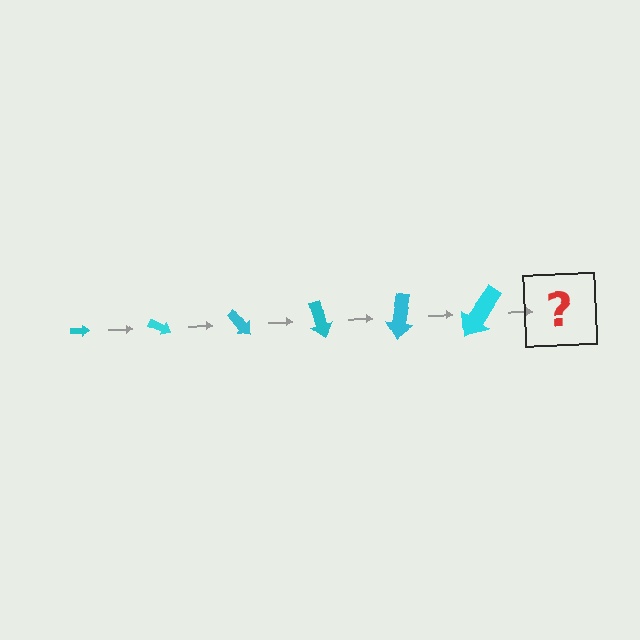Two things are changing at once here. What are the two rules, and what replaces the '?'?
The two rules are that the arrow grows larger each step and it rotates 25 degrees each step. The '?' should be an arrow, larger than the previous one and rotated 150 degrees from the start.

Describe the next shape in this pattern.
It should be an arrow, larger than the previous one and rotated 150 degrees from the start.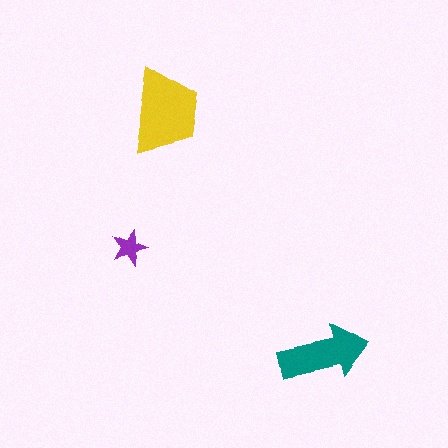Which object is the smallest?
The purple star.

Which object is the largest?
The yellow trapezoid.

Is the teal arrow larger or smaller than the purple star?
Larger.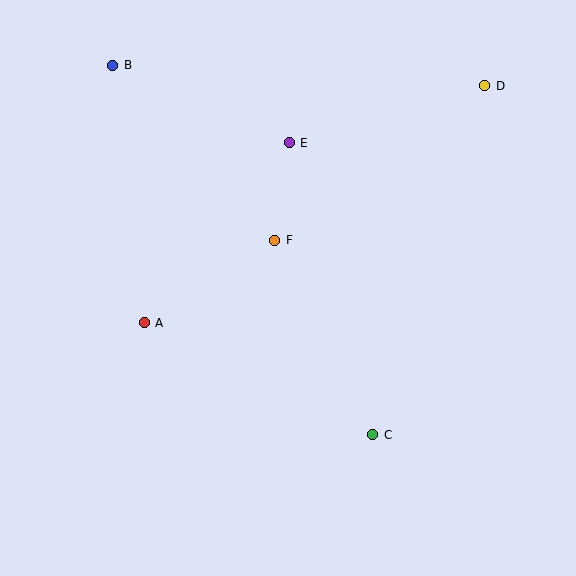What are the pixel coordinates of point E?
Point E is at (289, 143).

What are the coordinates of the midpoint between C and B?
The midpoint between C and B is at (243, 250).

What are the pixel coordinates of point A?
Point A is at (144, 323).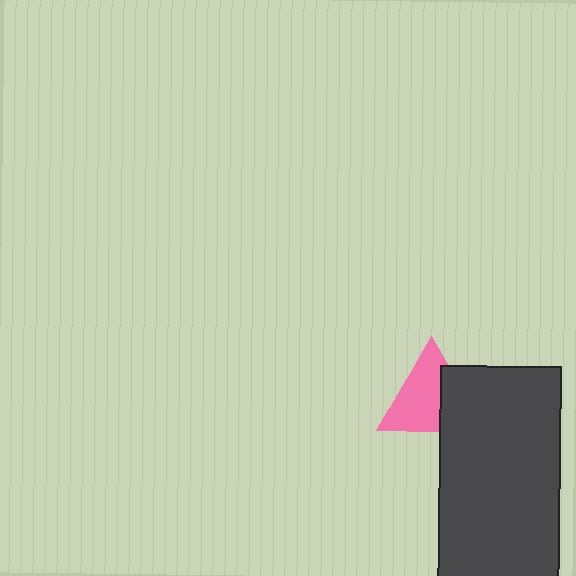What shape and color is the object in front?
The object in front is a dark gray rectangle.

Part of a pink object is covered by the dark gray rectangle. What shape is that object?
It is a triangle.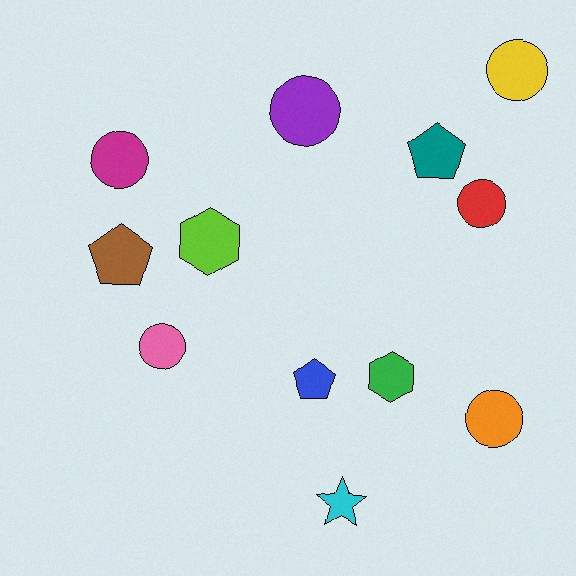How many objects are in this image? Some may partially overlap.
There are 12 objects.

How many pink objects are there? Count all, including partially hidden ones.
There is 1 pink object.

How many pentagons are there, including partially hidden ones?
There are 3 pentagons.